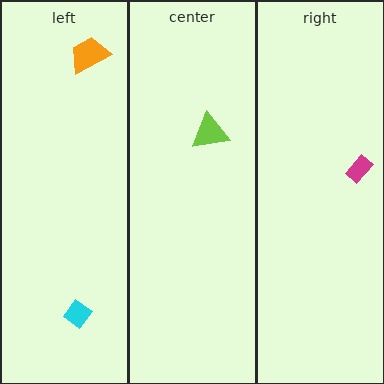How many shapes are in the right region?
1.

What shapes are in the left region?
The orange trapezoid, the cyan diamond.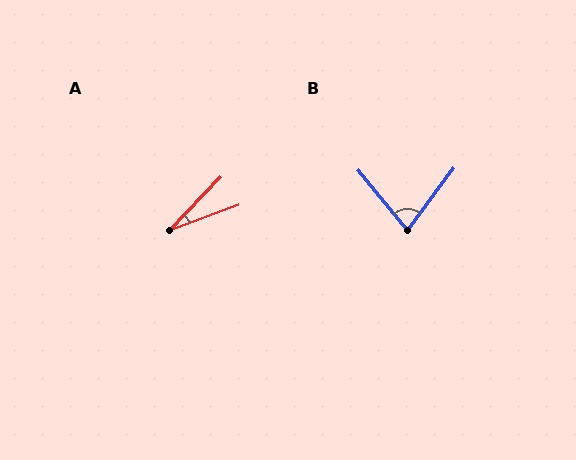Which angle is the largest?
B, at approximately 76 degrees.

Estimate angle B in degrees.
Approximately 76 degrees.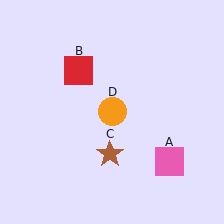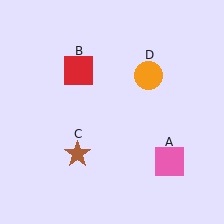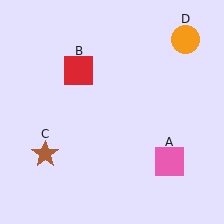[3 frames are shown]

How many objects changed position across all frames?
2 objects changed position: brown star (object C), orange circle (object D).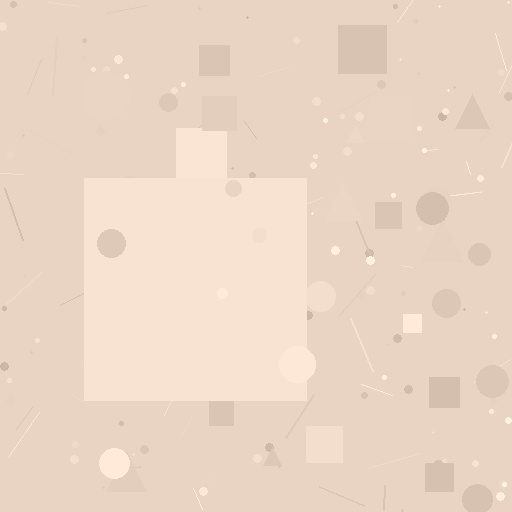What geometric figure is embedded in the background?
A square is embedded in the background.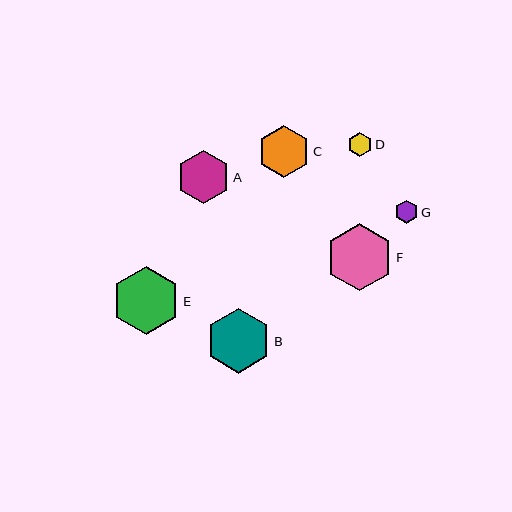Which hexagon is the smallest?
Hexagon G is the smallest with a size of approximately 24 pixels.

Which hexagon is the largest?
Hexagon E is the largest with a size of approximately 68 pixels.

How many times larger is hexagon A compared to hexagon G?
Hexagon A is approximately 2.3 times the size of hexagon G.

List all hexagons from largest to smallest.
From largest to smallest: E, F, B, A, C, D, G.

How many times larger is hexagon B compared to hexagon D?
Hexagon B is approximately 2.7 times the size of hexagon D.